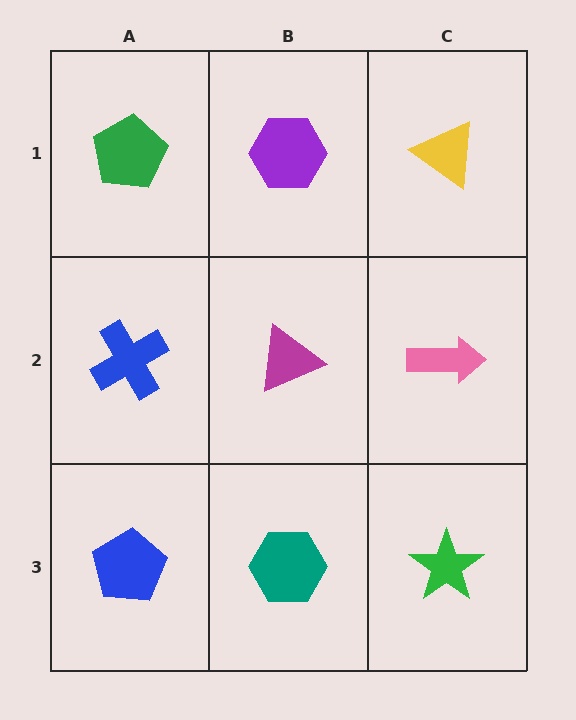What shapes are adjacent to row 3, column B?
A magenta triangle (row 2, column B), a blue pentagon (row 3, column A), a green star (row 3, column C).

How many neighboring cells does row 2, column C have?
3.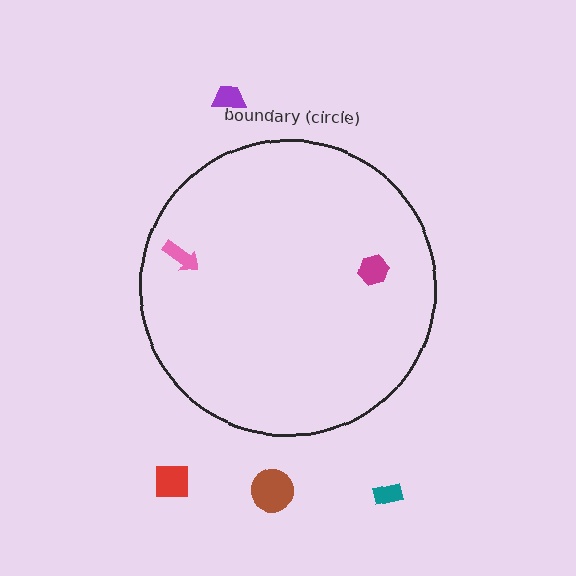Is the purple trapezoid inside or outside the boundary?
Outside.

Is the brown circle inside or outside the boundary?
Outside.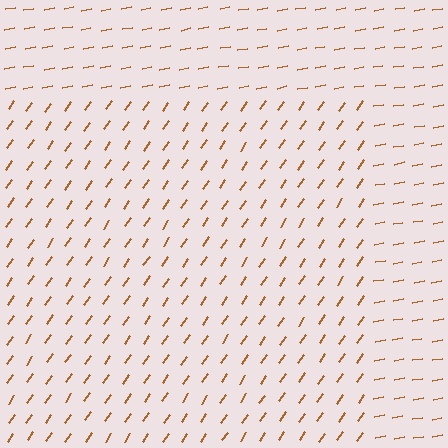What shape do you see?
I see a rectangle.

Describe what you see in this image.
The image is filled with small brown line segments. A rectangle region in the image has lines oriented differently from the surrounding lines, creating a visible texture boundary.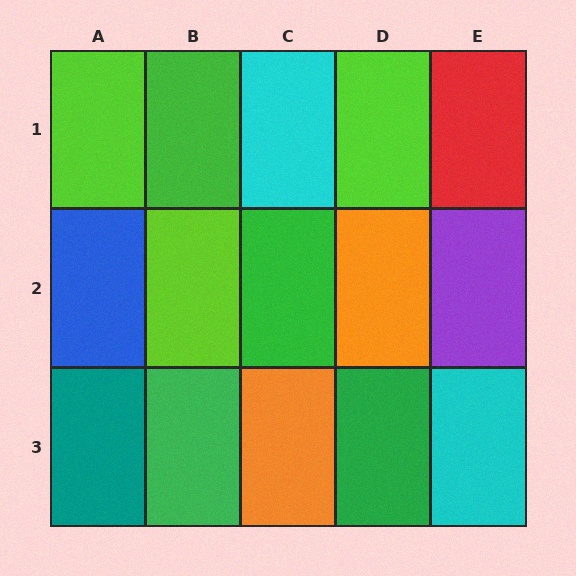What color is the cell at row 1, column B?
Green.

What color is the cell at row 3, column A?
Teal.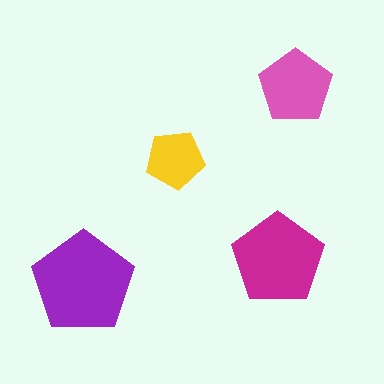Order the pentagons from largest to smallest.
the purple one, the magenta one, the pink one, the yellow one.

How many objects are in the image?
There are 4 objects in the image.